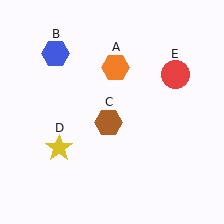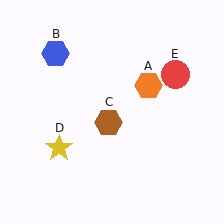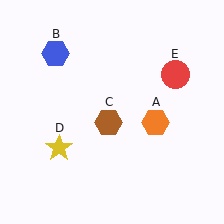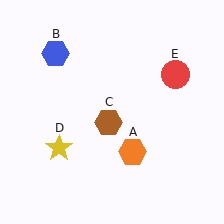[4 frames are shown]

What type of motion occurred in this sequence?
The orange hexagon (object A) rotated clockwise around the center of the scene.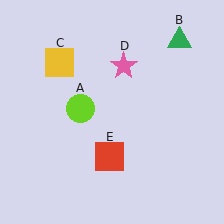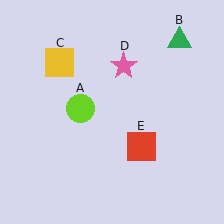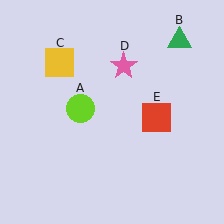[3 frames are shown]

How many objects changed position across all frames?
1 object changed position: red square (object E).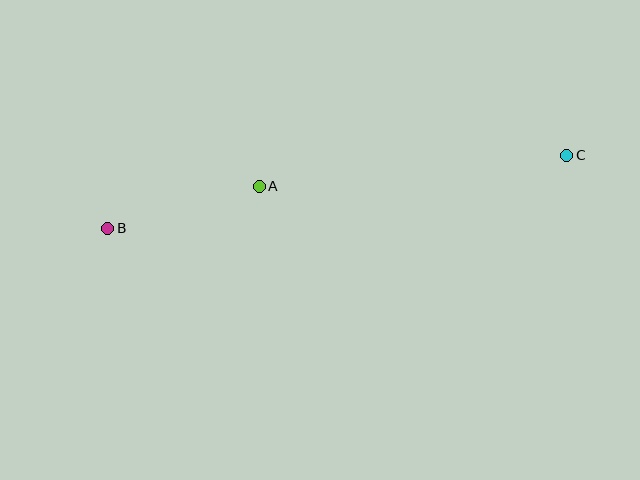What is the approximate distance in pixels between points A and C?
The distance between A and C is approximately 309 pixels.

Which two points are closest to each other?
Points A and B are closest to each other.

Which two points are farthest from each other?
Points B and C are farthest from each other.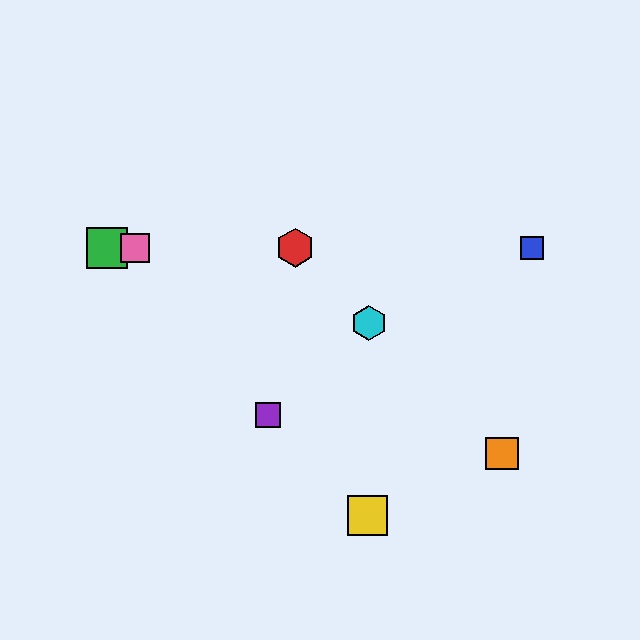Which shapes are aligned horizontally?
The red hexagon, the blue square, the green square, the pink square are aligned horizontally.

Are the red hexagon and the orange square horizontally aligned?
No, the red hexagon is at y≈248 and the orange square is at y≈454.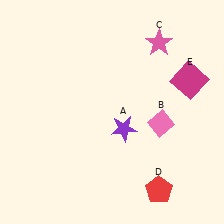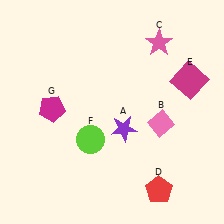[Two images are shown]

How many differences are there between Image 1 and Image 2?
There are 2 differences between the two images.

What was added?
A lime circle (F), a magenta pentagon (G) were added in Image 2.